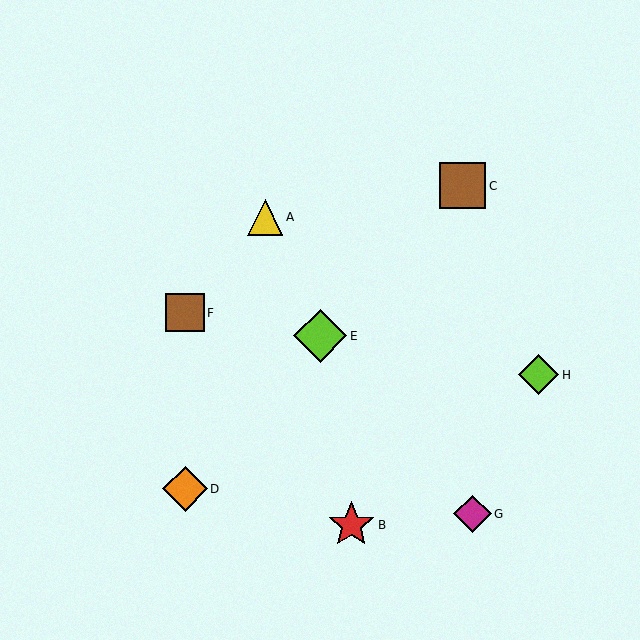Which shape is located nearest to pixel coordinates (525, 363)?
The lime diamond (labeled H) at (538, 375) is nearest to that location.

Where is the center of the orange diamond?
The center of the orange diamond is at (185, 489).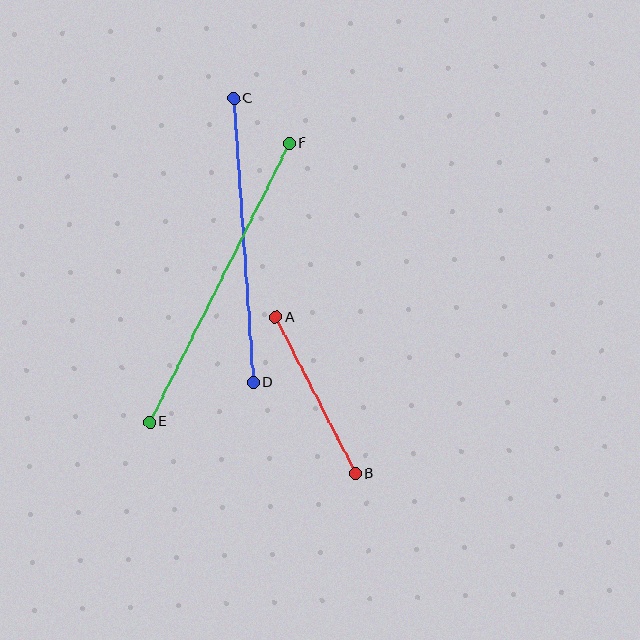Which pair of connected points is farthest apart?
Points E and F are farthest apart.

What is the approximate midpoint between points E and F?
The midpoint is at approximately (219, 283) pixels.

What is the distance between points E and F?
The distance is approximately 312 pixels.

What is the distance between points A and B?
The distance is approximately 176 pixels.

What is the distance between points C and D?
The distance is approximately 285 pixels.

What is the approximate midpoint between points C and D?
The midpoint is at approximately (244, 241) pixels.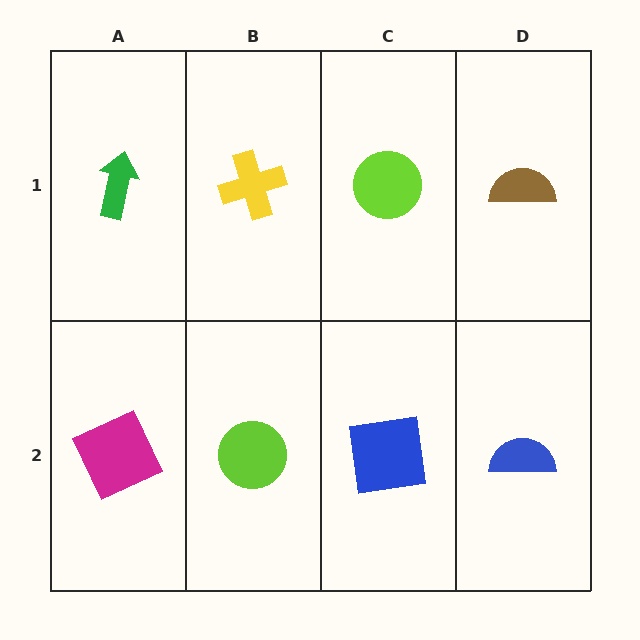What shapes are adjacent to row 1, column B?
A lime circle (row 2, column B), a green arrow (row 1, column A), a lime circle (row 1, column C).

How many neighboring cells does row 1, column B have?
3.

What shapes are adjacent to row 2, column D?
A brown semicircle (row 1, column D), a blue square (row 2, column C).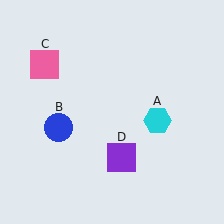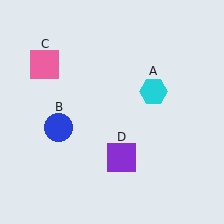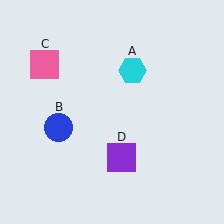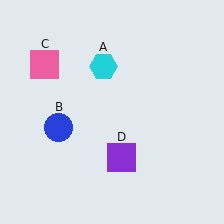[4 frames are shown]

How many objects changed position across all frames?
1 object changed position: cyan hexagon (object A).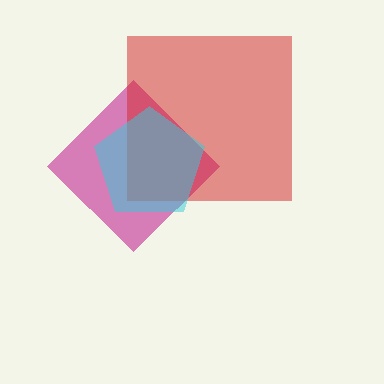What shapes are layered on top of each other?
The layered shapes are: a magenta diamond, a red square, a cyan pentagon.